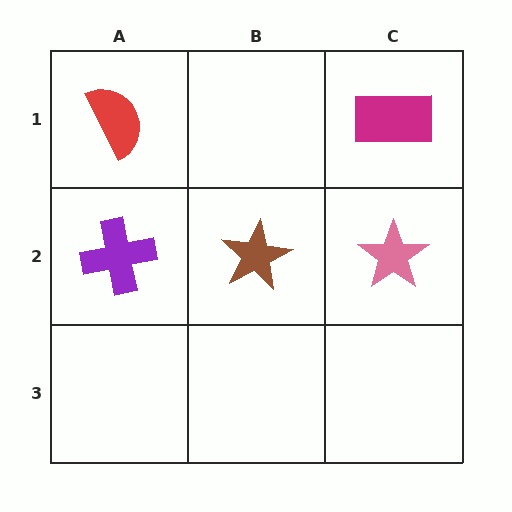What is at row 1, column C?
A magenta rectangle.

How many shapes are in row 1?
2 shapes.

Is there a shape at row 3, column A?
No, that cell is empty.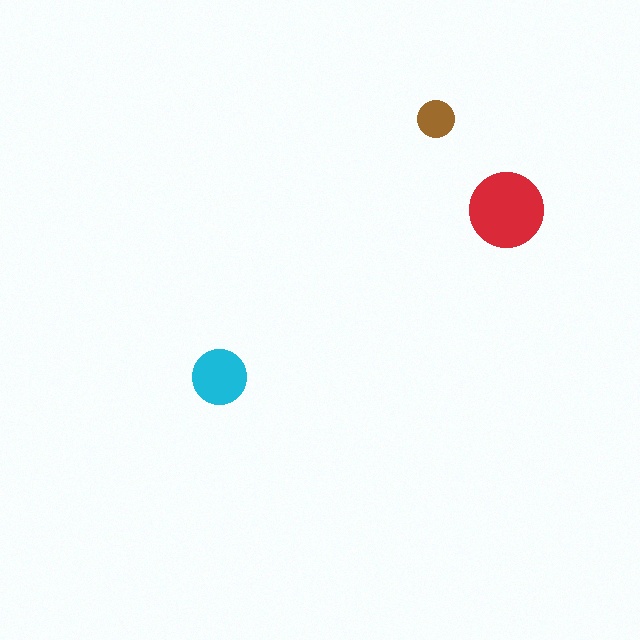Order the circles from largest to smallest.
the red one, the cyan one, the brown one.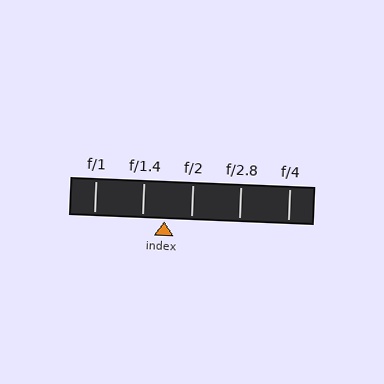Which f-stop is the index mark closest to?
The index mark is closest to f/1.4.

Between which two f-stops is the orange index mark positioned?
The index mark is between f/1.4 and f/2.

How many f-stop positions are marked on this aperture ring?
There are 5 f-stop positions marked.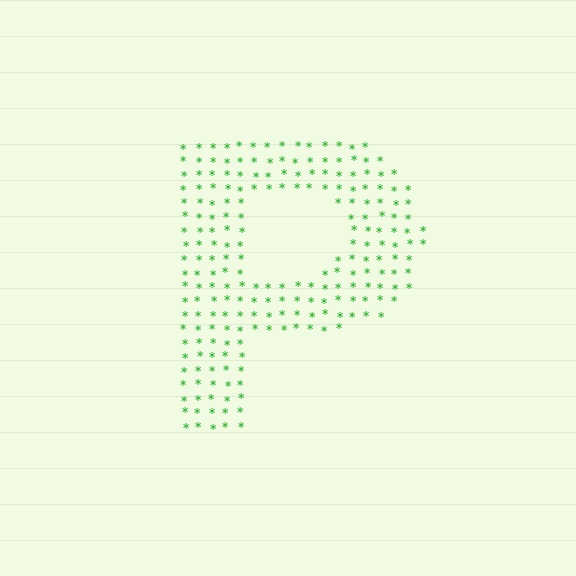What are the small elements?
The small elements are asterisks.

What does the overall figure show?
The overall figure shows the letter P.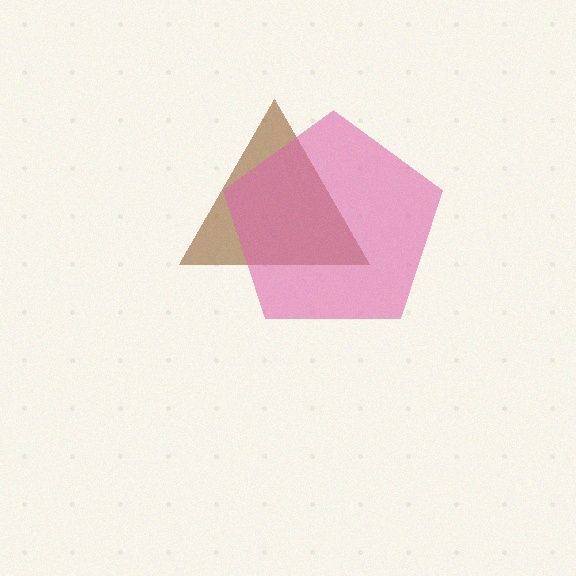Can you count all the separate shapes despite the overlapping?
Yes, there are 2 separate shapes.